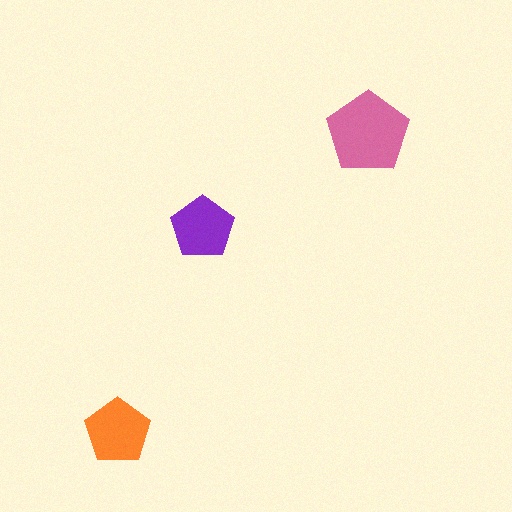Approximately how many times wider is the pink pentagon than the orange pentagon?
About 1.5 times wider.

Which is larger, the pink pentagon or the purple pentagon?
The pink one.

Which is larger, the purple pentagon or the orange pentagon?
The orange one.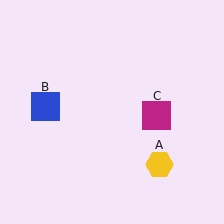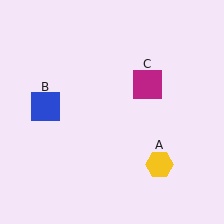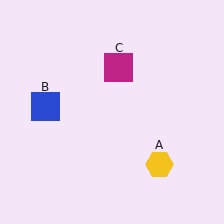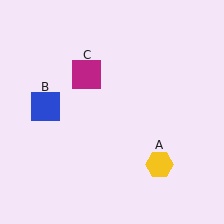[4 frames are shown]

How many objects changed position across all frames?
1 object changed position: magenta square (object C).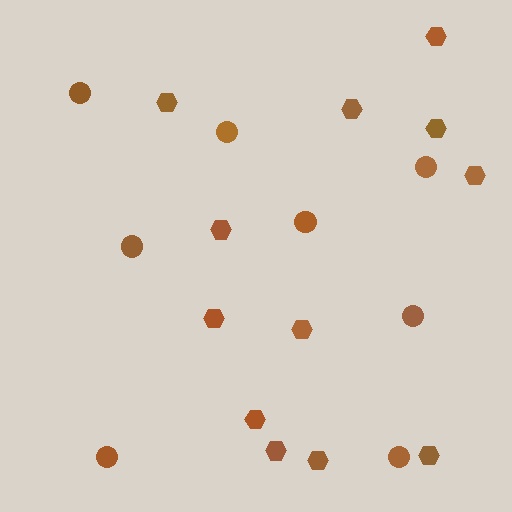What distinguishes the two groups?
There are 2 groups: one group of hexagons (12) and one group of circles (8).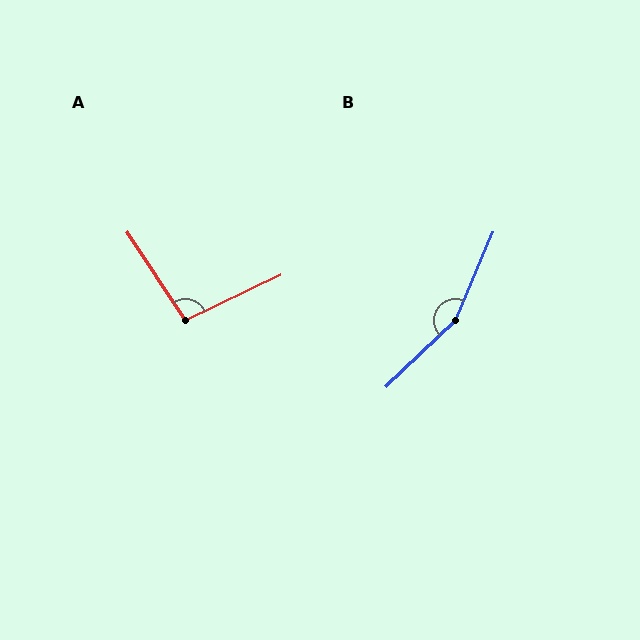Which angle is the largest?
B, at approximately 157 degrees.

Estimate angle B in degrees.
Approximately 157 degrees.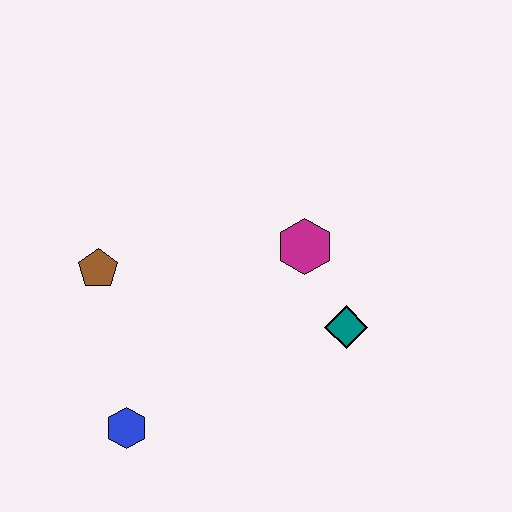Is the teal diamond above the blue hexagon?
Yes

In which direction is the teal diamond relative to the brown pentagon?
The teal diamond is to the right of the brown pentagon.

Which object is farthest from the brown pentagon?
The teal diamond is farthest from the brown pentagon.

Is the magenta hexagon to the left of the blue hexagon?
No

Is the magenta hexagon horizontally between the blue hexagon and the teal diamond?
Yes